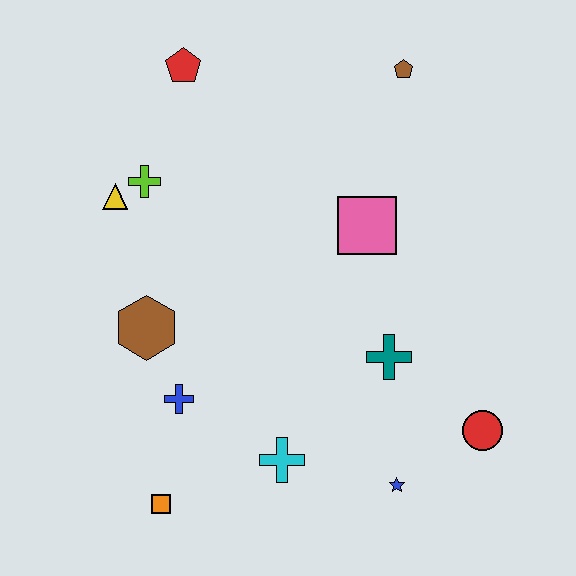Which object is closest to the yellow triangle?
The lime cross is closest to the yellow triangle.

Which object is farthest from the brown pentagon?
The orange square is farthest from the brown pentagon.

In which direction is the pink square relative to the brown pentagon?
The pink square is below the brown pentagon.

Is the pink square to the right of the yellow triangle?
Yes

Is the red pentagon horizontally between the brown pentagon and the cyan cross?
No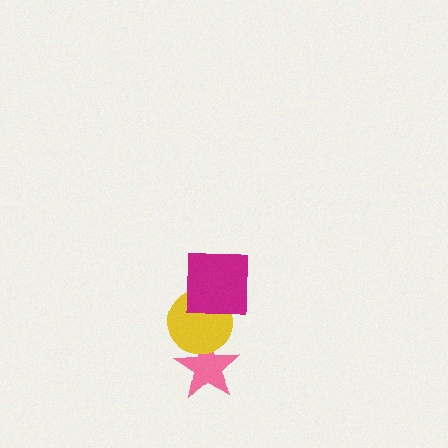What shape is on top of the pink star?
The yellow circle is on top of the pink star.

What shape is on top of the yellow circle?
The magenta square is on top of the yellow circle.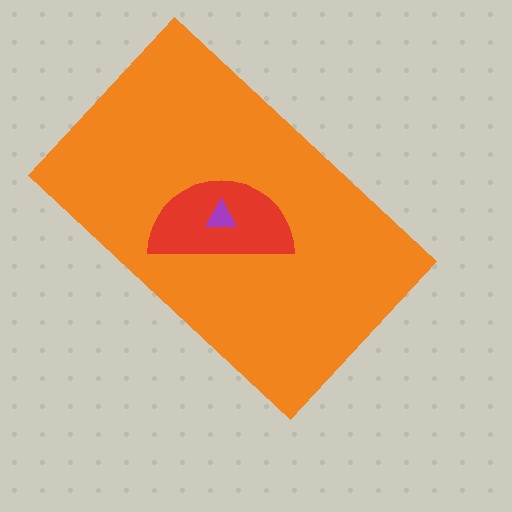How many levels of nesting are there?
3.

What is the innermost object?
The purple triangle.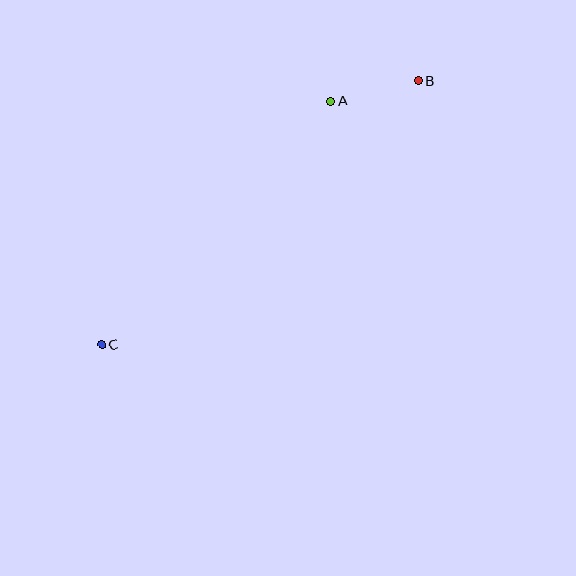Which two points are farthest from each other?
Points B and C are farthest from each other.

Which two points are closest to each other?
Points A and B are closest to each other.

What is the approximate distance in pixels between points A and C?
The distance between A and C is approximately 334 pixels.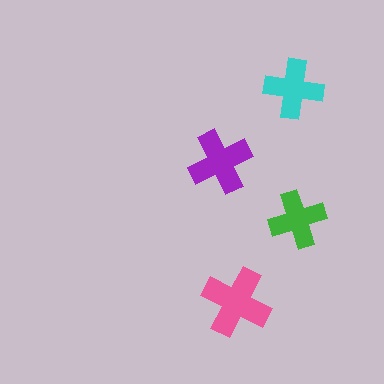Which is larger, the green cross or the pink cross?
The pink one.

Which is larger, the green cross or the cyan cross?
The cyan one.